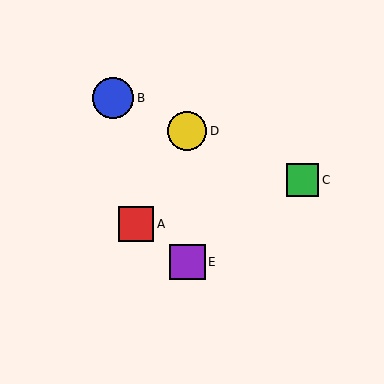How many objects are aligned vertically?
2 objects (D, E) are aligned vertically.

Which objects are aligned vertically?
Objects D, E are aligned vertically.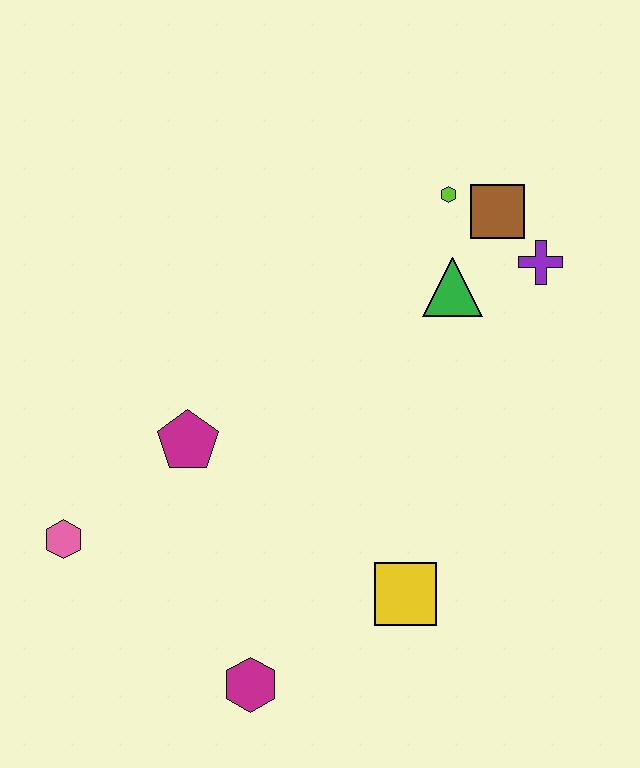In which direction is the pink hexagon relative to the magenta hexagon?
The pink hexagon is to the left of the magenta hexagon.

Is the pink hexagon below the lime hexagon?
Yes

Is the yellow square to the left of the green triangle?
Yes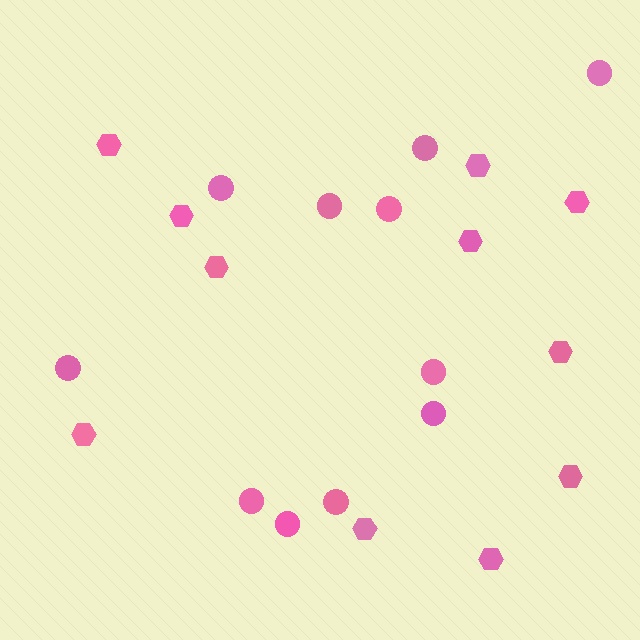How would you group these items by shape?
There are 2 groups: one group of hexagons (11) and one group of circles (11).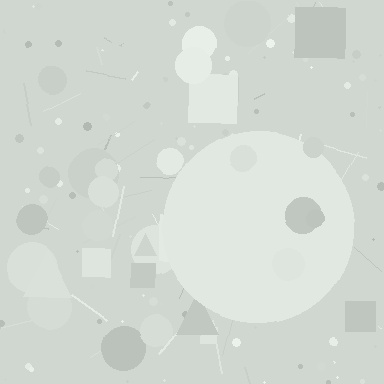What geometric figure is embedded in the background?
A circle is embedded in the background.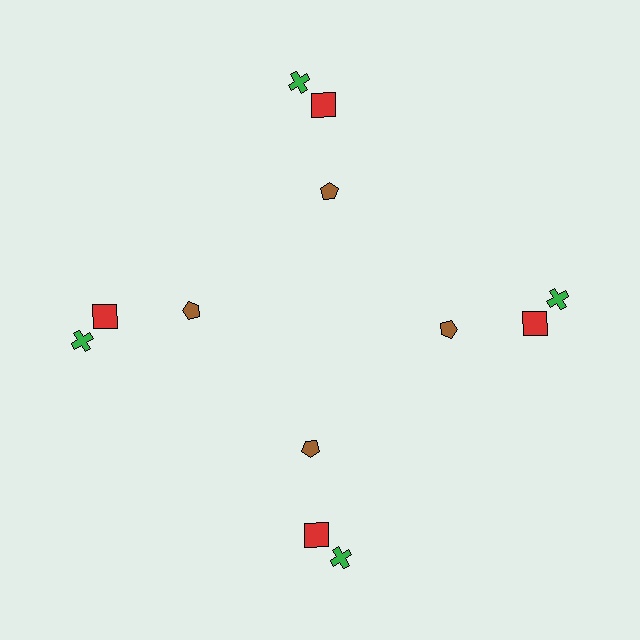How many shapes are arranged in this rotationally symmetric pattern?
There are 12 shapes, arranged in 4 groups of 3.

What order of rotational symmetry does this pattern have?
This pattern has 4-fold rotational symmetry.